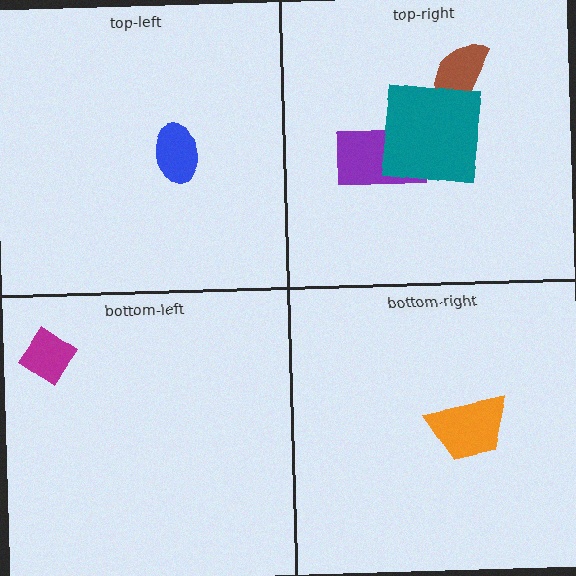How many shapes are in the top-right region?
3.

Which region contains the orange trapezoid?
The bottom-right region.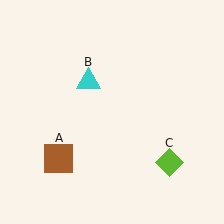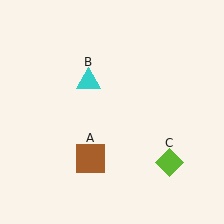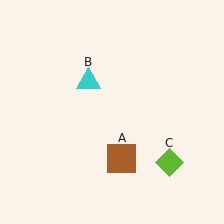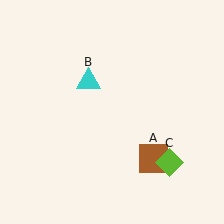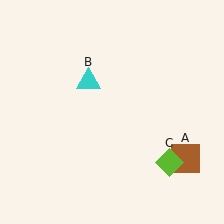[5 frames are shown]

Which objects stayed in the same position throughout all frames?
Cyan triangle (object B) and lime diamond (object C) remained stationary.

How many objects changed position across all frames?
1 object changed position: brown square (object A).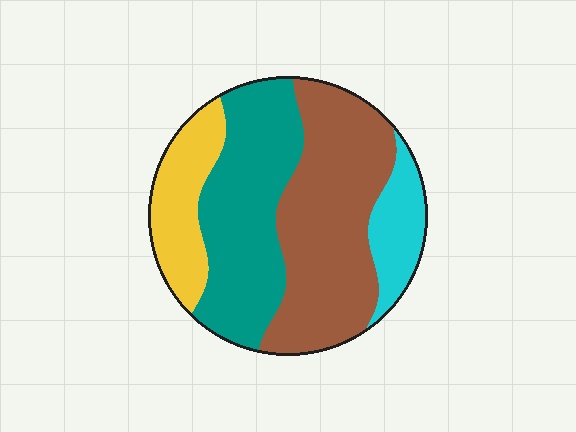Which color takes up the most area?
Brown, at roughly 40%.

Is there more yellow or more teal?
Teal.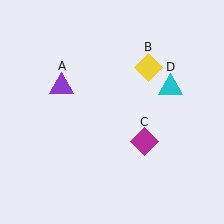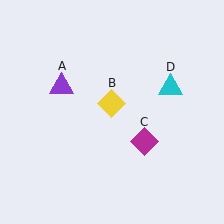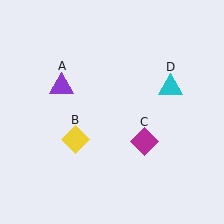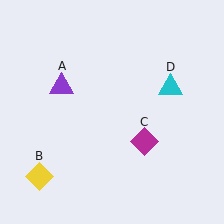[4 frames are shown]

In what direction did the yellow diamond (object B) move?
The yellow diamond (object B) moved down and to the left.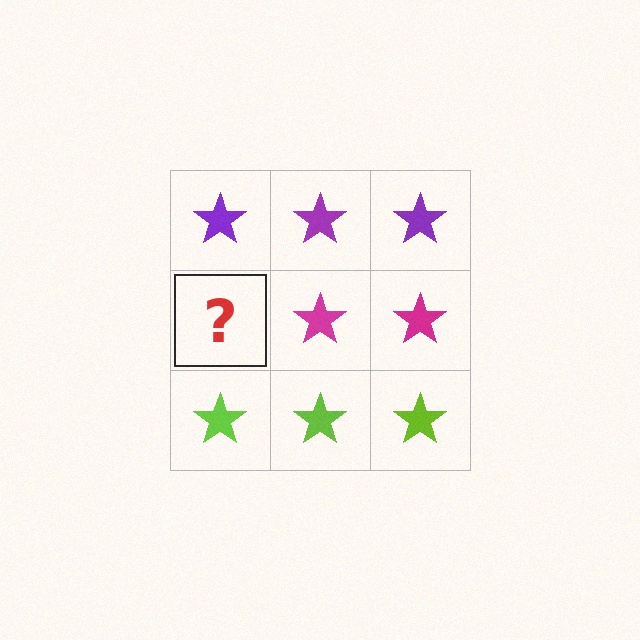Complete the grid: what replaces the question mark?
The question mark should be replaced with a magenta star.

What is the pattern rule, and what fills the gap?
The rule is that each row has a consistent color. The gap should be filled with a magenta star.